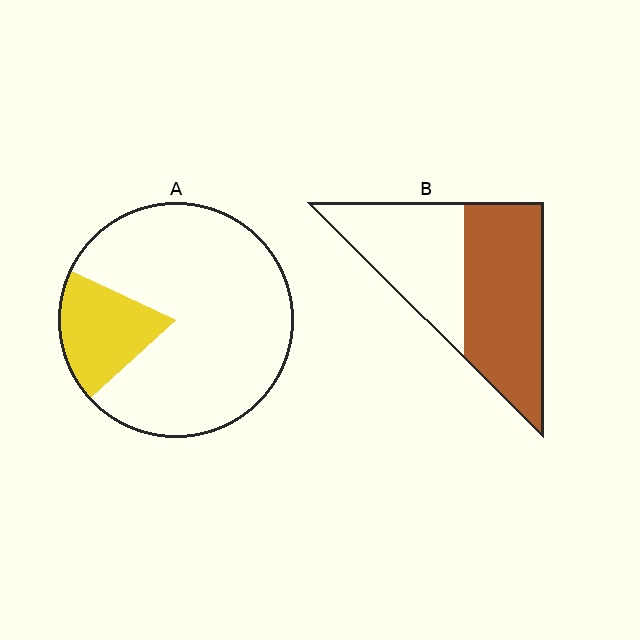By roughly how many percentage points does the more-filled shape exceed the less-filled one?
By roughly 35 percentage points (B over A).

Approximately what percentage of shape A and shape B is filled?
A is approximately 20% and B is approximately 55%.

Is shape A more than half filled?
No.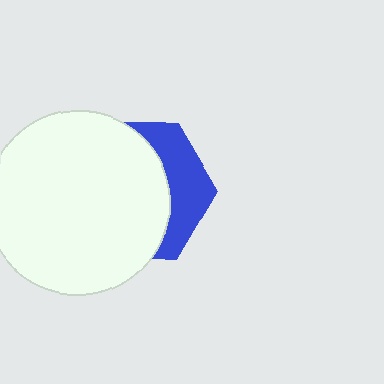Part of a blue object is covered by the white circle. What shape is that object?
It is a hexagon.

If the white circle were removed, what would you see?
You would see the complete blue hexagon.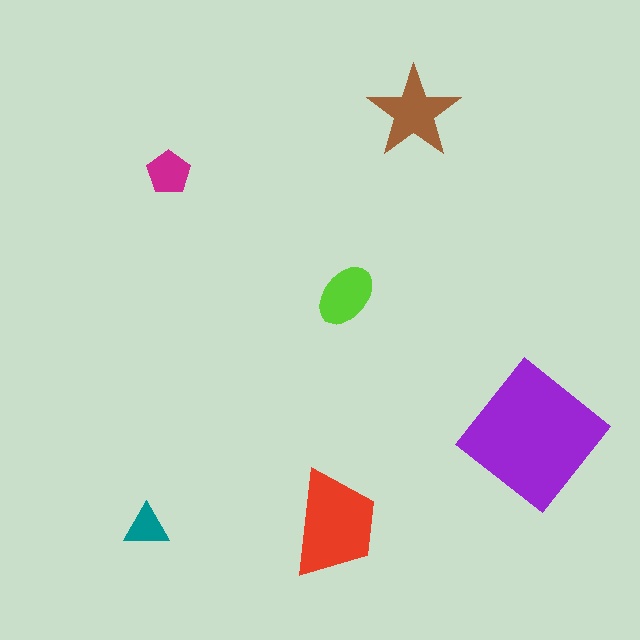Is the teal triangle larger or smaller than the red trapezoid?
Smaller.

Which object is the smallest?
The teal triangle.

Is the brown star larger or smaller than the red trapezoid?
Smaller.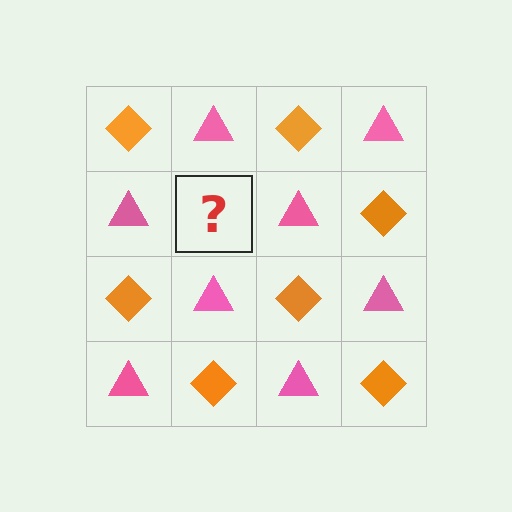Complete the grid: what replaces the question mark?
The question mark should be replaced with an orange diamond.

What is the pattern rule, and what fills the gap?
The rule is that it alternates orange diamond and pink triangle in a checkerboard pattern. The gap should be filled with an orange diamond.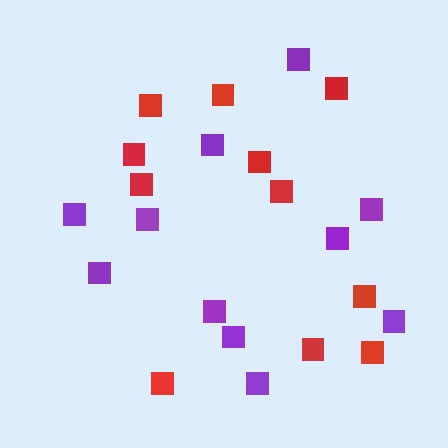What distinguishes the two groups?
There are 2 groups: one group of red squares (11) and one group of purple squares (11).